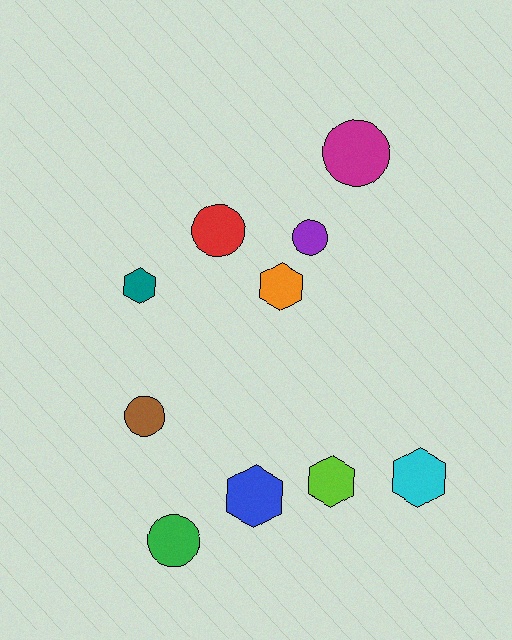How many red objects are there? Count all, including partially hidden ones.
There is 1 red object.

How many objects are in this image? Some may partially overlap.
There are 10 objects.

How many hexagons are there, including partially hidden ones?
There are 5 hexagons.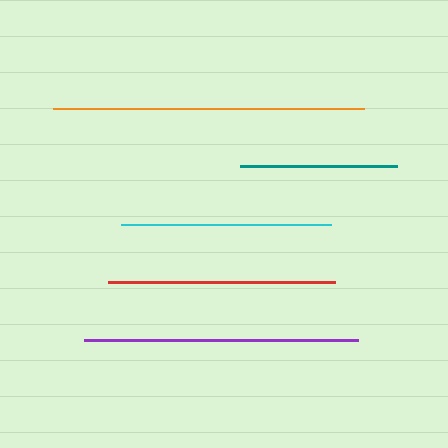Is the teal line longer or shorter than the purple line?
The purple line is longer than the teal line.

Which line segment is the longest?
The orange line is the longest at approximately 311 pixels.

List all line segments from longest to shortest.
From longest to shortest: orange, purple, red, cyan, teal.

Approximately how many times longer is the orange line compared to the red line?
The orange line is approximately 1.4 times the length of the red line.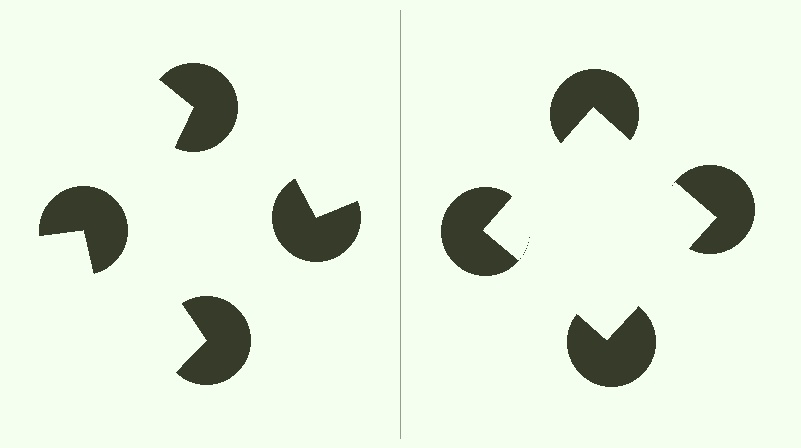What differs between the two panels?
The pac-man discs are positioned identically on both sides; only the wedge orientations differ. On the right they align to a square; on the left they are misaligned.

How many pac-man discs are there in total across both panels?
8 — 4 on each side.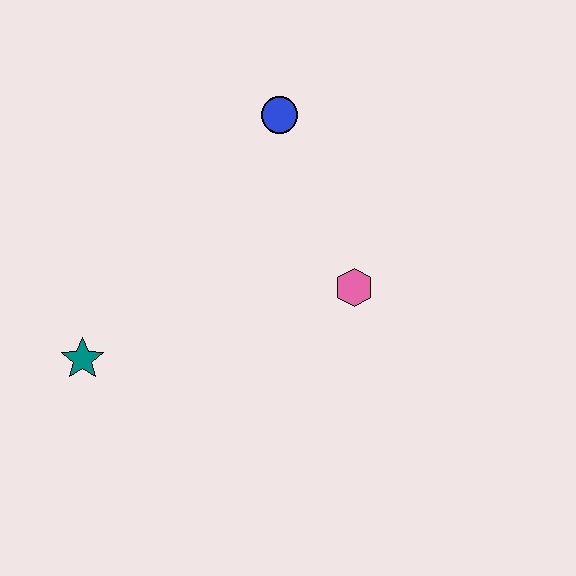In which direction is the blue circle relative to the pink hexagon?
The blue circle is above the pink hexagon.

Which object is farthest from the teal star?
The blue circle is farthest from the teal star.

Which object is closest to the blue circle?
The pink hexagon is closest to the blue circle.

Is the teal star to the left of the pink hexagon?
Yes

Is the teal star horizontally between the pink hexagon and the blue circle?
No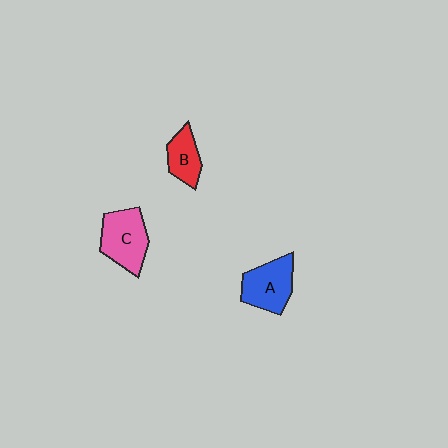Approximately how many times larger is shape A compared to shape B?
Approximately 1.5 times.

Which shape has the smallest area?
Shape B (red).